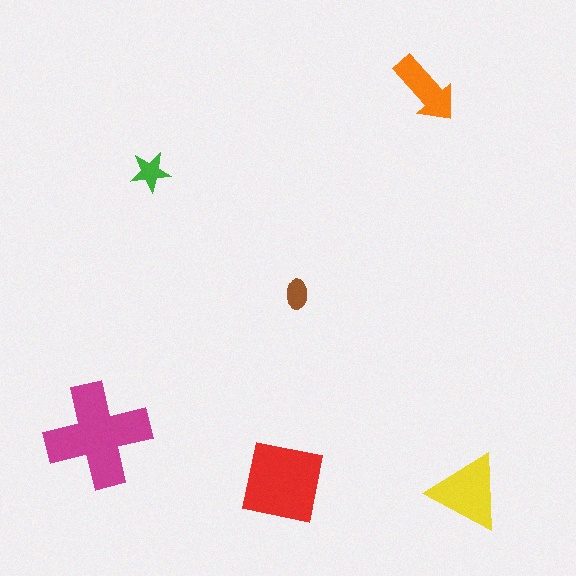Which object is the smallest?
The brown ellipse.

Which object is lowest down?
The yellow triangle is bottommost.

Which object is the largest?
The magenta cross.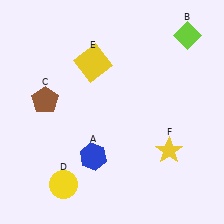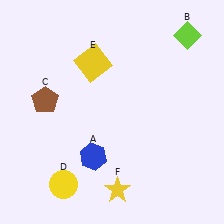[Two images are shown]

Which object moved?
The yellow star (F) moved left.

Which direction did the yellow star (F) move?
The yellow star (F) moved left.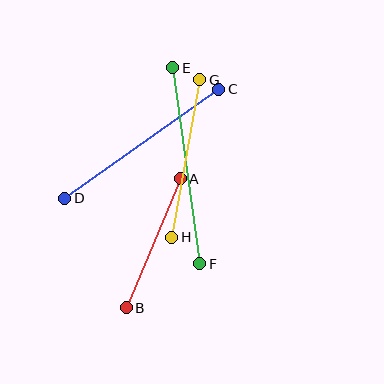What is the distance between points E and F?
The distance is approximately 198 pixels.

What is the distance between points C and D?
The distance is approximately 189 pixels.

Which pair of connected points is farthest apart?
Points E and F are farthest apart.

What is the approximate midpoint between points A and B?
The midpoint is at approximately (153, 243) pixels.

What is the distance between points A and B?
The distance is approximately 140 pixels.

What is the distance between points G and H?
The distance is approximately 160 pixels.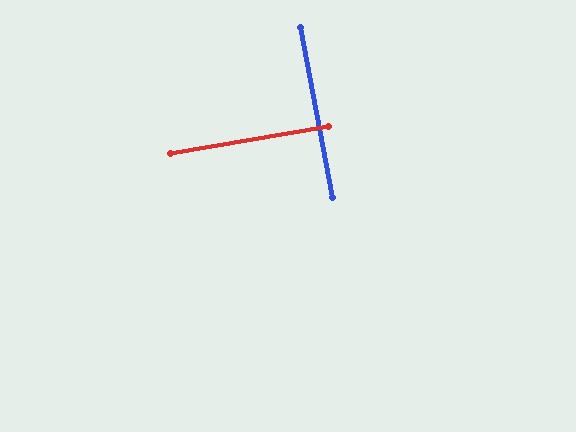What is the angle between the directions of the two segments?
Approximately 89 degrees.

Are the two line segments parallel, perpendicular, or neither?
Perpendicular — they meet at approximately 89°.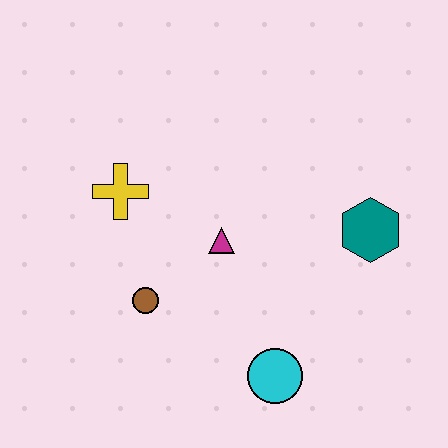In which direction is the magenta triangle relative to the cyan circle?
The magenta triangle is above the cyan circle.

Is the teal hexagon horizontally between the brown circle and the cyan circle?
No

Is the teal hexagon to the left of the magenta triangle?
No